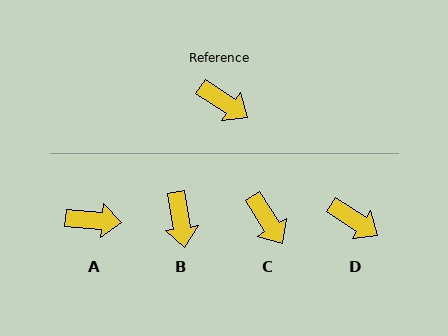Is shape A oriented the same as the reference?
No, it is off by about 29 degrees.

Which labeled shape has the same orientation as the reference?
D.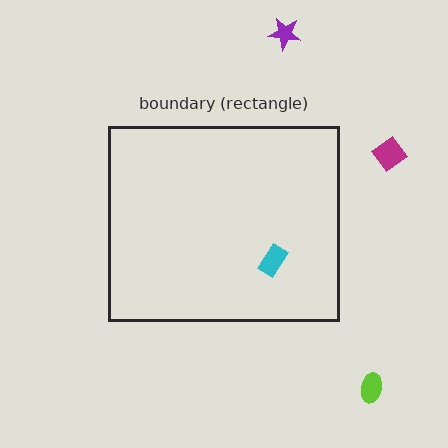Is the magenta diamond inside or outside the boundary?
Outside.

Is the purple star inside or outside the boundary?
Outside.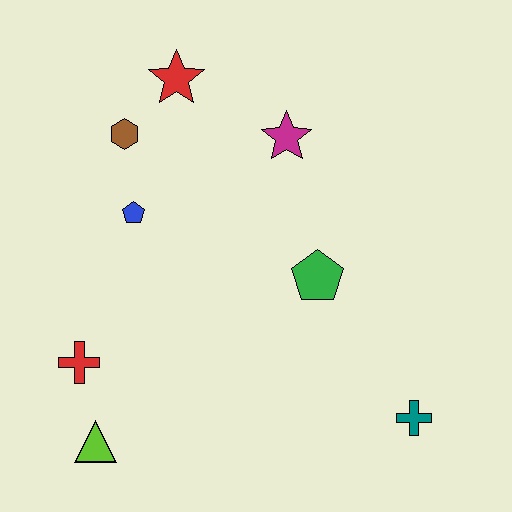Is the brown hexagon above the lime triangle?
Yes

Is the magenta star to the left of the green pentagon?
Yes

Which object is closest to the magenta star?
The red star is closest to the magenta star.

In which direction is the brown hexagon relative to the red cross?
The brown hexagon is above the red cross.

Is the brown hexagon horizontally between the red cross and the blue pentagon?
Yes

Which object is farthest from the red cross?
The teal cross is farthest from the red cross.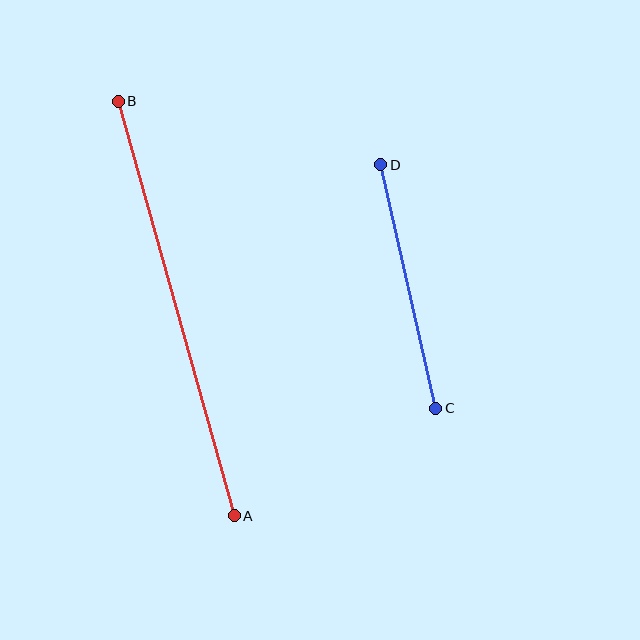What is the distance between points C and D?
The distance is approximately 250 pixels.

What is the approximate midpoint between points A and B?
The midpoint is at approximately (176, 309) pixels.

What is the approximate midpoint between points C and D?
The midpoint is at approximately (408, 286) pixels.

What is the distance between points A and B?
The distance is approximately 431 pixels.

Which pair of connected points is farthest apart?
Points A and B are farthest apart.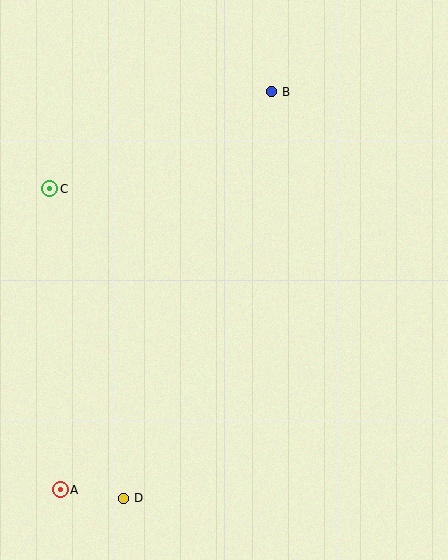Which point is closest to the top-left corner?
Point C is closest to the top-left corner.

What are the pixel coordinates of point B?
Point B is at (272, 92).